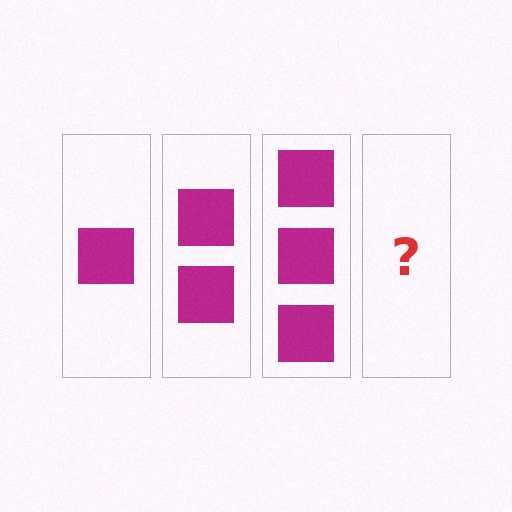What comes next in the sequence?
The next element should be 4 squares.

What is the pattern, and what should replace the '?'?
The pattern is that each step adds one more square. The '?' should be 4 squares.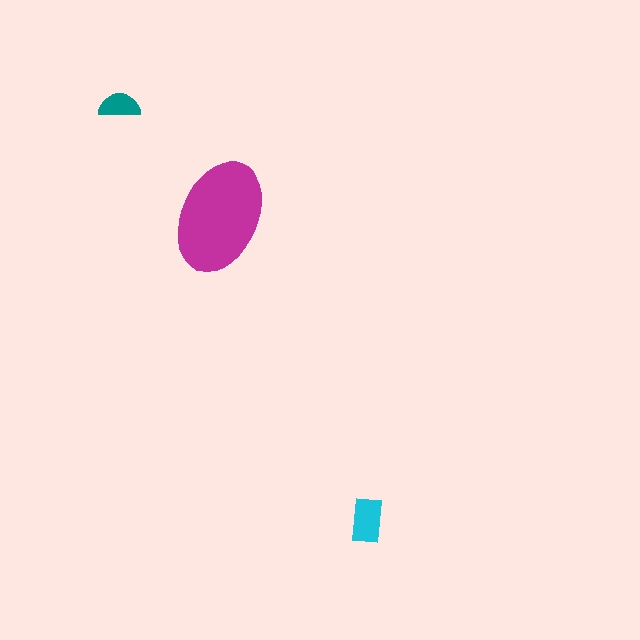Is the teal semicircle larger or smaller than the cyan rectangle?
Smaller.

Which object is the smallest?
The teal semicircle.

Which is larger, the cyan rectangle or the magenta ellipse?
The magenta ellipse.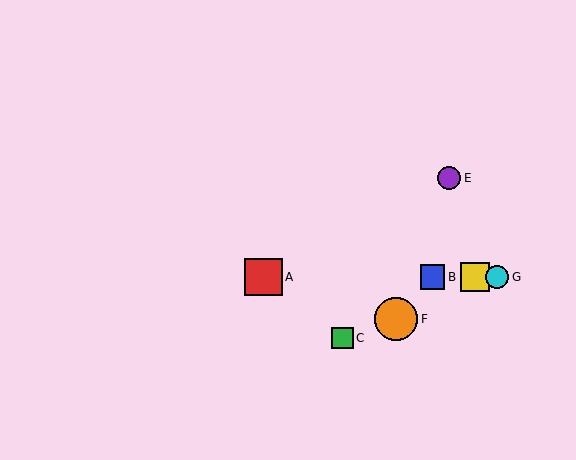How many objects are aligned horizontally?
4 objects (A, B, D, G) are aligned horizontally.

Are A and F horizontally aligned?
No, A is at y≈277 and F is at y≈319.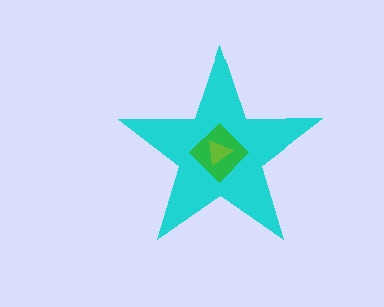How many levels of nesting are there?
3.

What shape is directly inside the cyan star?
The green diamond.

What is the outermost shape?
The cyan star.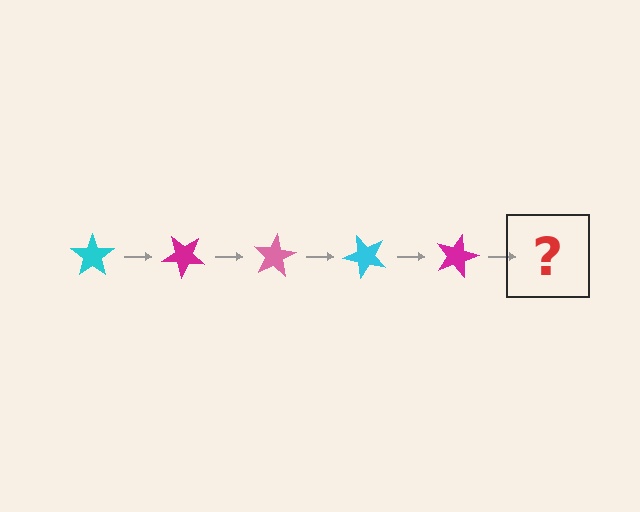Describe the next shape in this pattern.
It should be a pink star, rotated 200 degrees from the start.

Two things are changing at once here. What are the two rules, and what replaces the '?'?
The two rules are that it rotates 40 degrees each step and the color cycles through cyan, magenta, and pink. The '?' should be a pink star, rotated 200 degrees from the start.